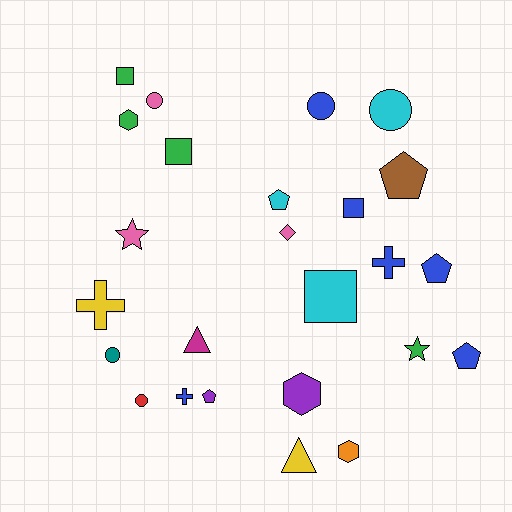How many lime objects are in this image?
There are no lime objects.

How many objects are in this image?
There are 25 objects.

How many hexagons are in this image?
There are 3 hexagons.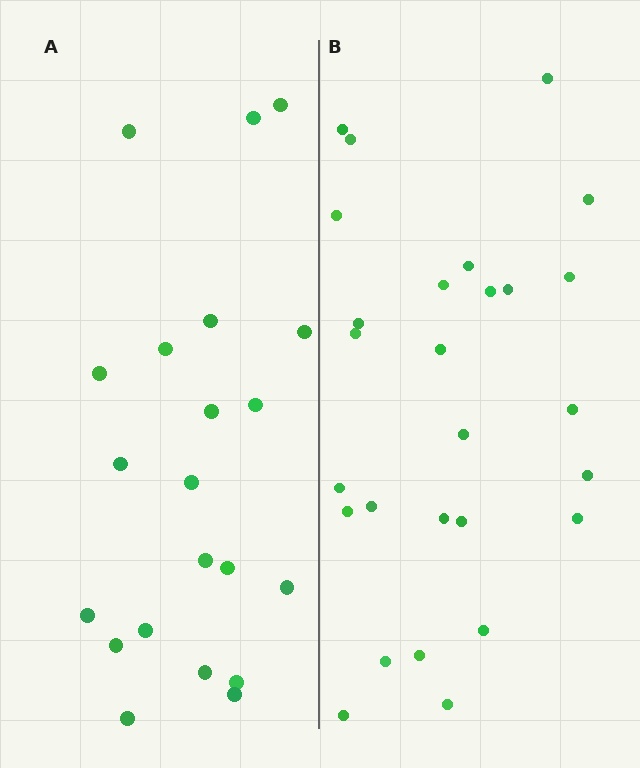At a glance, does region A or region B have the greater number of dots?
Region B (the right region) has more dots.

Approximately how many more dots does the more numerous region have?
Region B has about 6 more dots than region A.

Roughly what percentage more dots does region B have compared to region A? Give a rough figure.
About 30% more.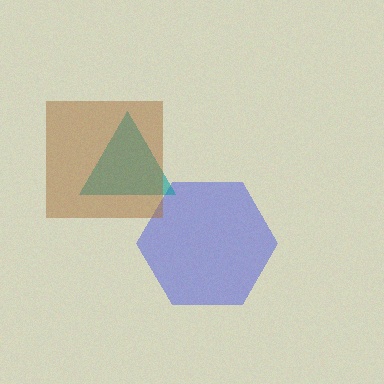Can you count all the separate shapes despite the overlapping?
Yes, there are 3 separate shapes.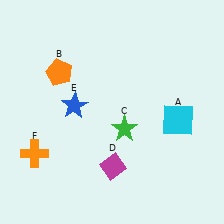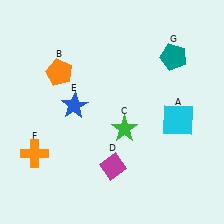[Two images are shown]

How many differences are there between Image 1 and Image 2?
There is 1 difference between the two images.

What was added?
A teal pentagon (G) was added in Image 2.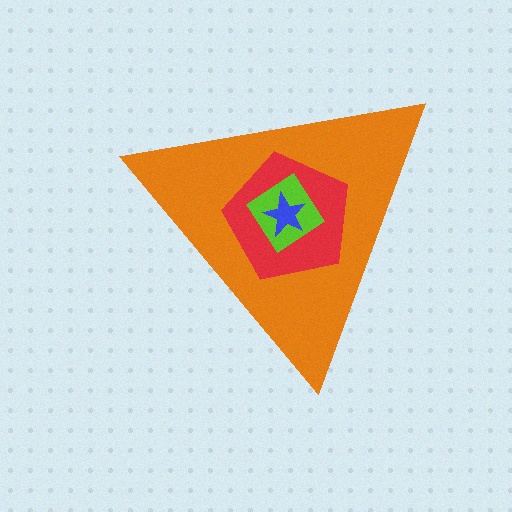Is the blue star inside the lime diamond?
Yes.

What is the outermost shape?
The orange triangle.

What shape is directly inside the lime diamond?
The blue star.